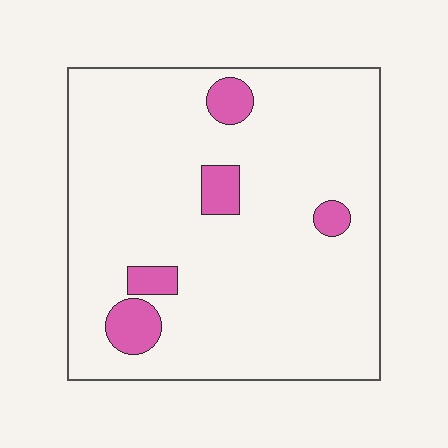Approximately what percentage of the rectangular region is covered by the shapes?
Approximately 10%.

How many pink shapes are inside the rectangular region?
5.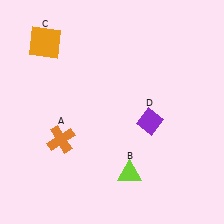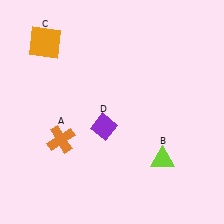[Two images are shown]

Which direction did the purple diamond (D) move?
The purple diamond (D) moved left.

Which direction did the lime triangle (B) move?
The lime triangle (B) moved right.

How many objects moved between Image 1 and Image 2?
2 objects moved between the two images.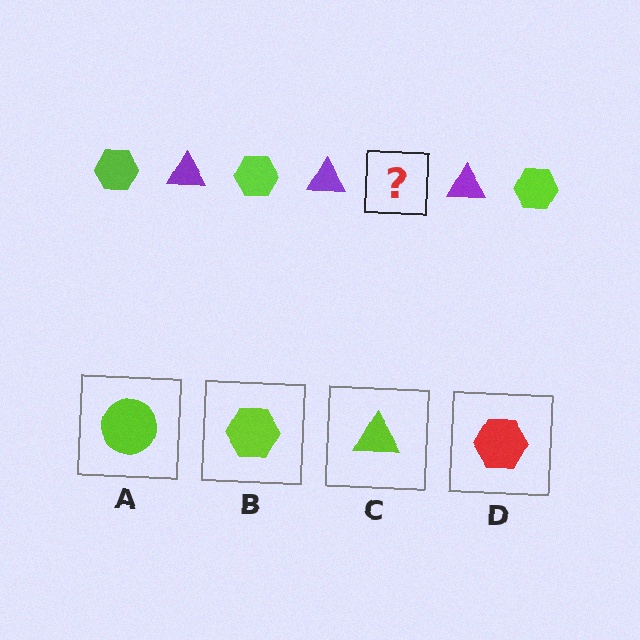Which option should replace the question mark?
Option B.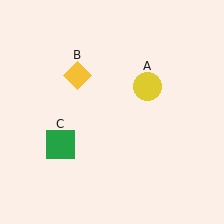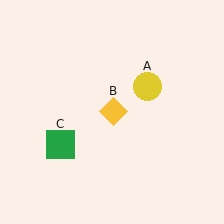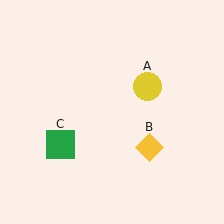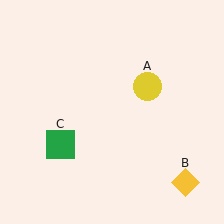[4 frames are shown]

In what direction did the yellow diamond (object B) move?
The yellow diamond (object B) moved down and to the right.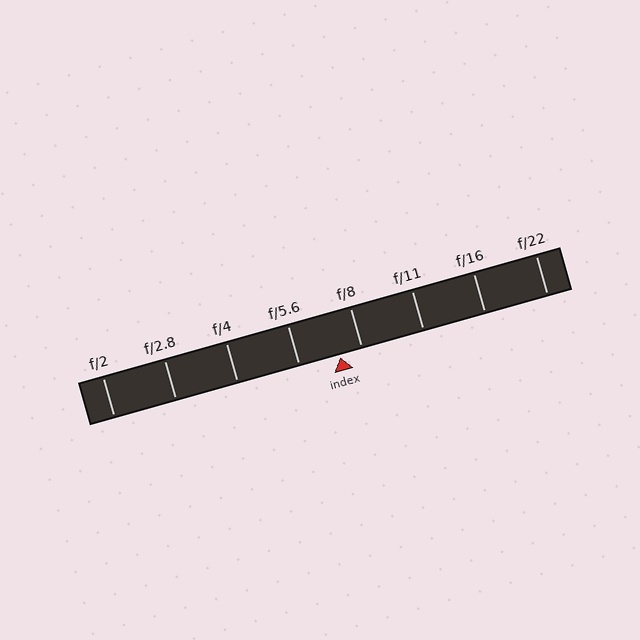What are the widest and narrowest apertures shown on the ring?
The widest aperture shown is f/2 and the narrowest is f/22.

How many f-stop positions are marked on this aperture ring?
There are 8 f-stop positions marked.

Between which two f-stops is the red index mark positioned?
The index mark is between f/5.6 and f/8.